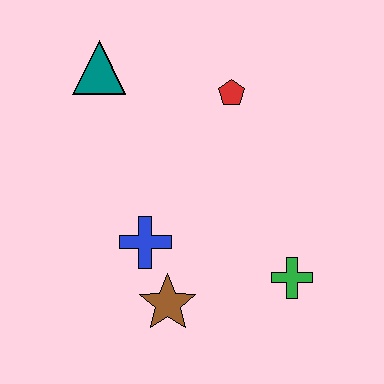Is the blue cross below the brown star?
No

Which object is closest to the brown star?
The blue cross is closest to the brown star.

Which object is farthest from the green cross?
The teal triangle is farthest from the green cross.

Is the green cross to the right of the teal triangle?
Yes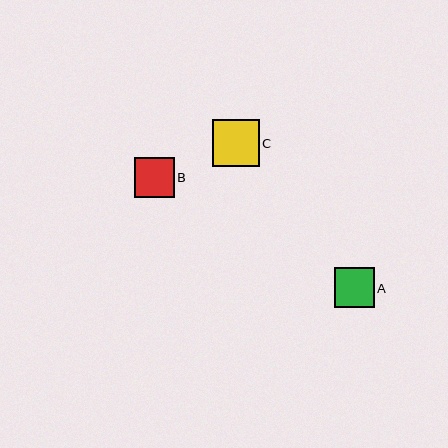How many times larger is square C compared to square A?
Square C is approximately 1.2 times the size of square A.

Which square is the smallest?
Square A is the smallest with a size of approximately 39 pixels.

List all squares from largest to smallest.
From largest to smallest: C, B, A.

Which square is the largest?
Square C is the largest with a size of approximately 47 pixels.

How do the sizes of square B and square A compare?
Square B and square A are approximately the same size.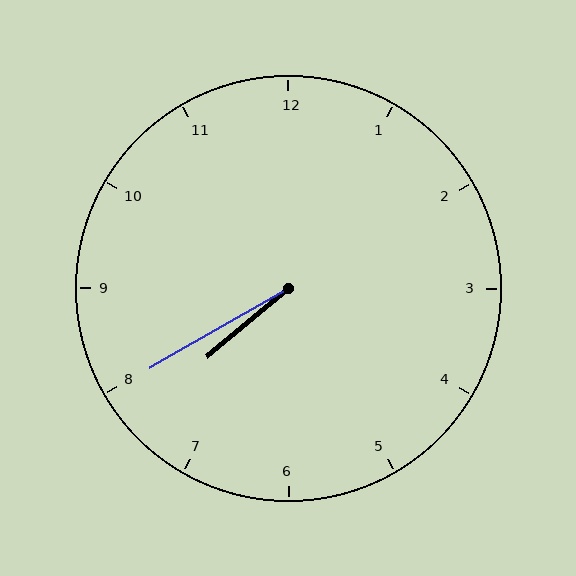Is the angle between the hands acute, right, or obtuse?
It is acute.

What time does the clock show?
7:40.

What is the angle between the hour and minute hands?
Approximately 10 degrees.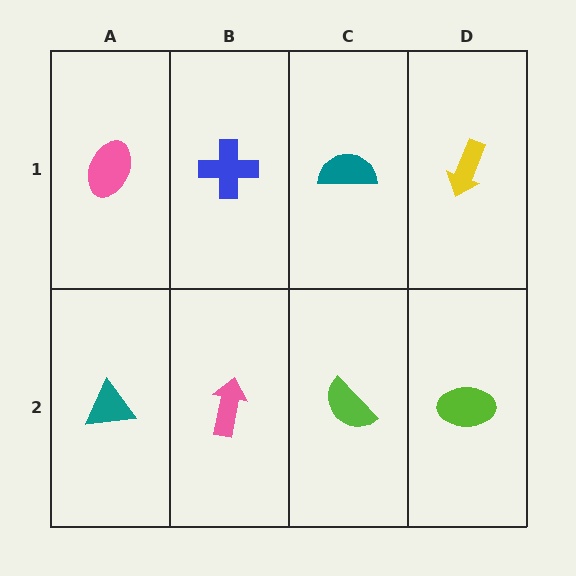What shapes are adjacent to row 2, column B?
A blue cross (row 1, column B), a teal triangle (row 2, column A), a lime semicircle (row 2, column C).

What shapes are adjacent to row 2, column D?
A yellow arrow (row 1, column D), a lime semicircle (row 2, column C).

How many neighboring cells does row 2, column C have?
3.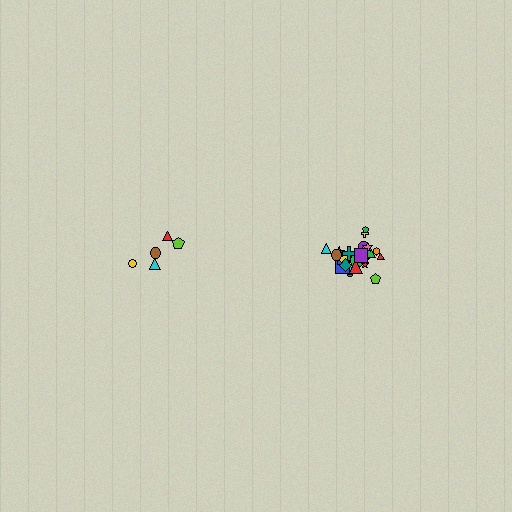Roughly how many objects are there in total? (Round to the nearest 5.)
Roughly 30 objects in total.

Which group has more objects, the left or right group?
The right group.